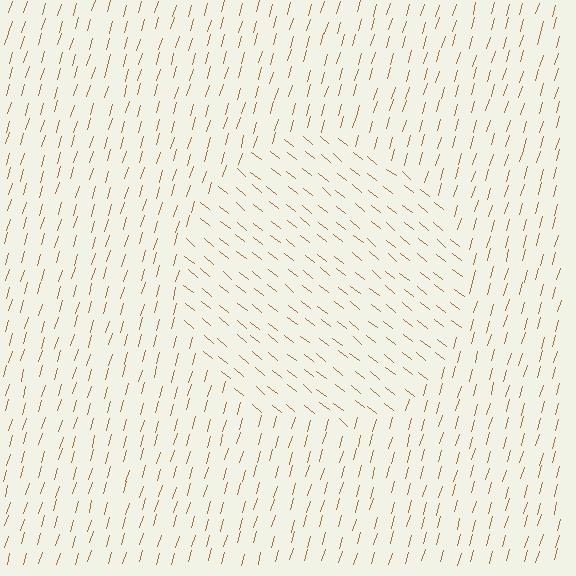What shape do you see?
I see a circle.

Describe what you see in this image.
The image is filled with small brown line segments. A circle region in the image has lines oriented differently from the surrounding lines, creating a visible texture boundary.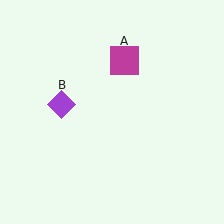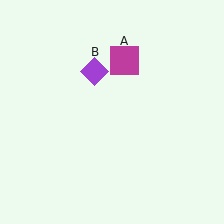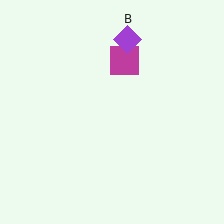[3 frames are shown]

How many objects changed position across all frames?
1 object changed position: purple diamond (object B).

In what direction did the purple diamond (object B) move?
The purple diamond (object B) moved up and to the right.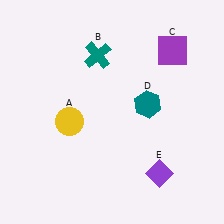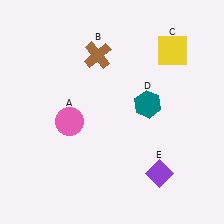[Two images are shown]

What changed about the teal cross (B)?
In Image 1, B is teal. In Image 2, it changed to brown.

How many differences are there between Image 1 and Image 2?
There are 3 differences between the two images.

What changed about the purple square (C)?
In Image 1, C is purple. In Image 2, it changed to yellow.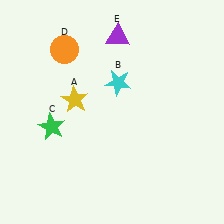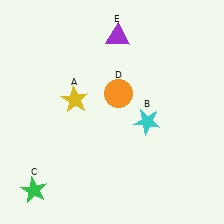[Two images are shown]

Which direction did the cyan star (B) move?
The cyan star (B) moved down.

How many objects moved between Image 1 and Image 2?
3 objects moved between the two images.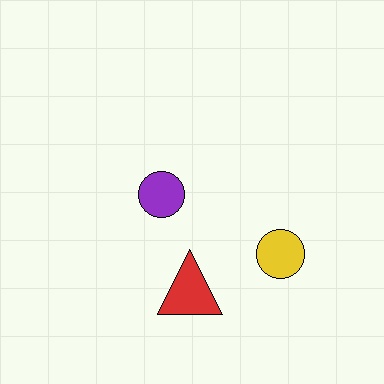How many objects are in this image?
There are 3 objects.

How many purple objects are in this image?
There is 1 purple object.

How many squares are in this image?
There are no squares.